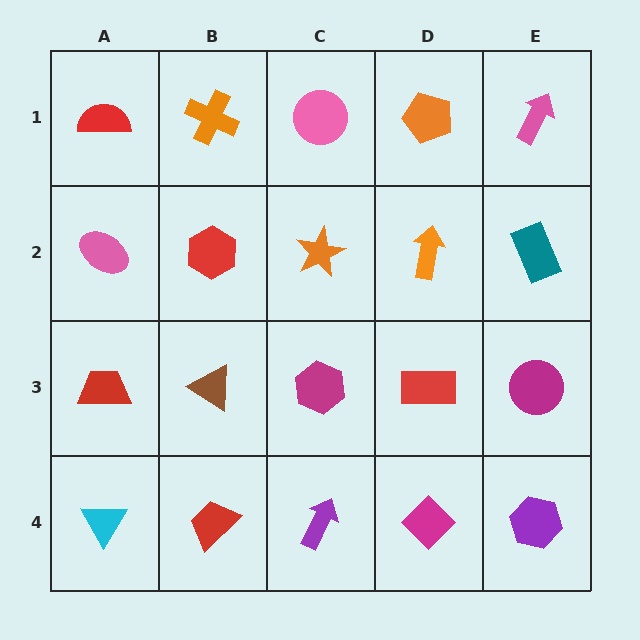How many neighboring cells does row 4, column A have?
2.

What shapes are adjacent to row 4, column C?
A magenta hexagon (row 3, column C), a red trapezoid (row 4, column B), a magenta diamond (row 4, column D).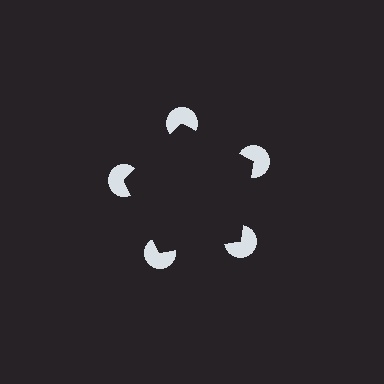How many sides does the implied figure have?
5 sides.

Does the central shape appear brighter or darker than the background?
It typically appears slightly darker than the background, even though no actual brightness change is drawn.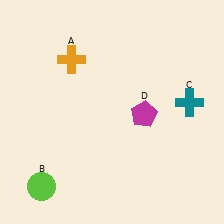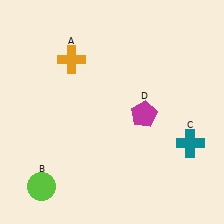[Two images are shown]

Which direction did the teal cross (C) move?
The teal cross (C) moved down.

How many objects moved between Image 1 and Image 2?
1 object moved between the two images.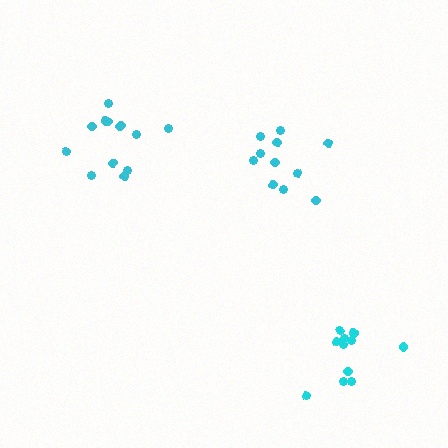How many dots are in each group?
Group 1: 13 dots, Group 2: 11 dots, Group 3: 11 dots (35 total).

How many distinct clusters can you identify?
There are 3 distinct clusters.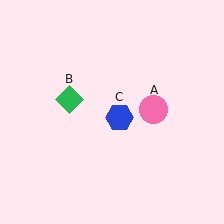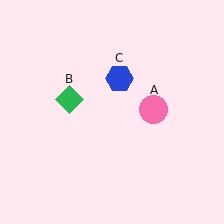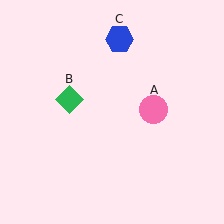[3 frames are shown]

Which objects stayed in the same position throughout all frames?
Pink circle (object A) and green diamond (object B) remained stationary.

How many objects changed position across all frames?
1 object changed position: blue hexagon (object C).